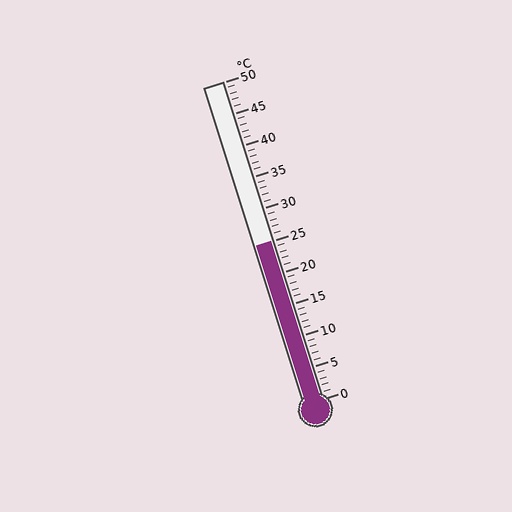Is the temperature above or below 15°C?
The temperature is above 15°C.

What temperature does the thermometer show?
The thermometer shows approximately 25°C.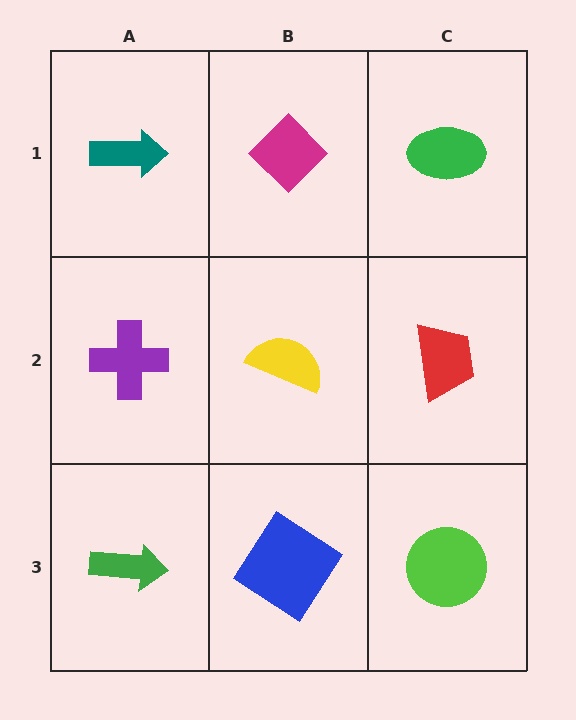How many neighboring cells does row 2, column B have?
4.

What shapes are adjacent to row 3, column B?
A yellow semicircle (row 2, column B), a green arrow (row 3, column A), a lime circle (row 3, column C).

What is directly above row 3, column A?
A purple cross.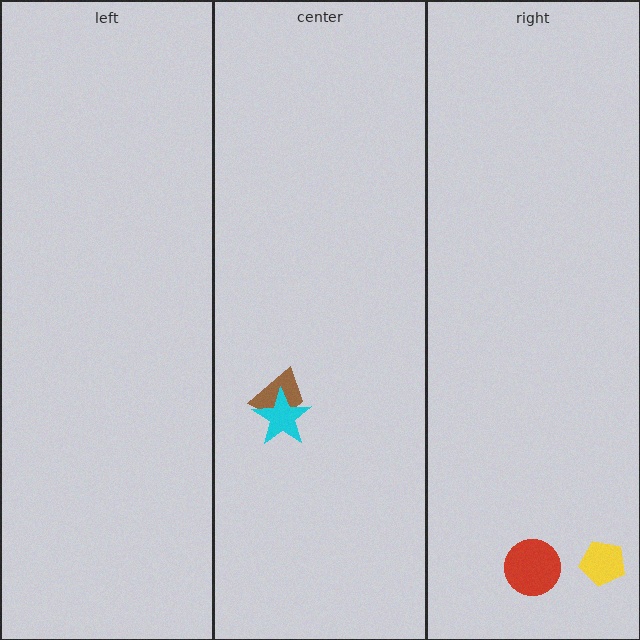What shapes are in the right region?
The red circle, the yellow pentagon.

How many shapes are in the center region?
2.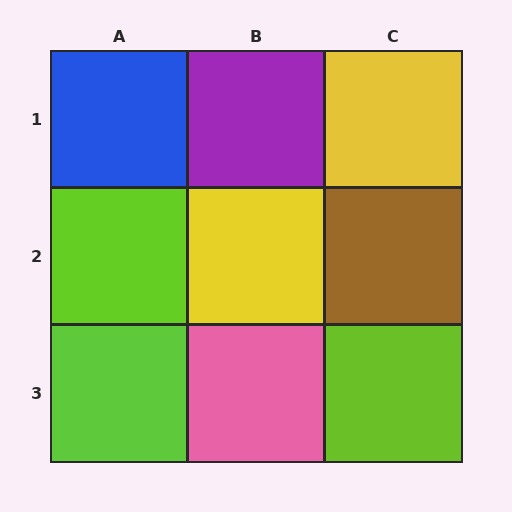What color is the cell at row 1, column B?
Purple.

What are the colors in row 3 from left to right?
Lime, pink, lime.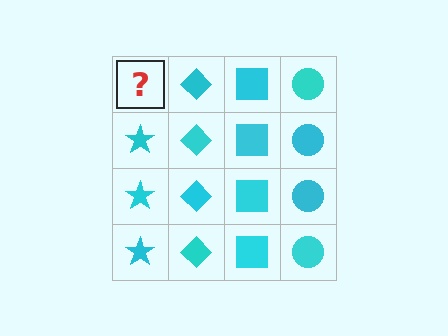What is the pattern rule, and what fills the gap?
The rule is that each column has a consistent shape. The gap should be filled with a cyan star.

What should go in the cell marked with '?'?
The missing cell should contain a cyan star.